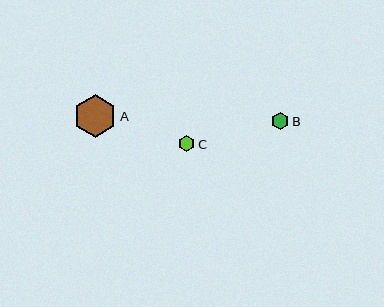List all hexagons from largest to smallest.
From largest to smallest: A, B, C.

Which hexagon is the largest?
Hexagon A is the largest with a size of approximately 43 pixels.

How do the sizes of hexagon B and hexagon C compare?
Hexagon B and hexagon C are approximately the same size.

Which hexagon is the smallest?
Hexagon C is the smallest with a size of approximately 17 pixels.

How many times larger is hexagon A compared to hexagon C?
Hexagon A is approximately 2.5 times the size of hexagon C.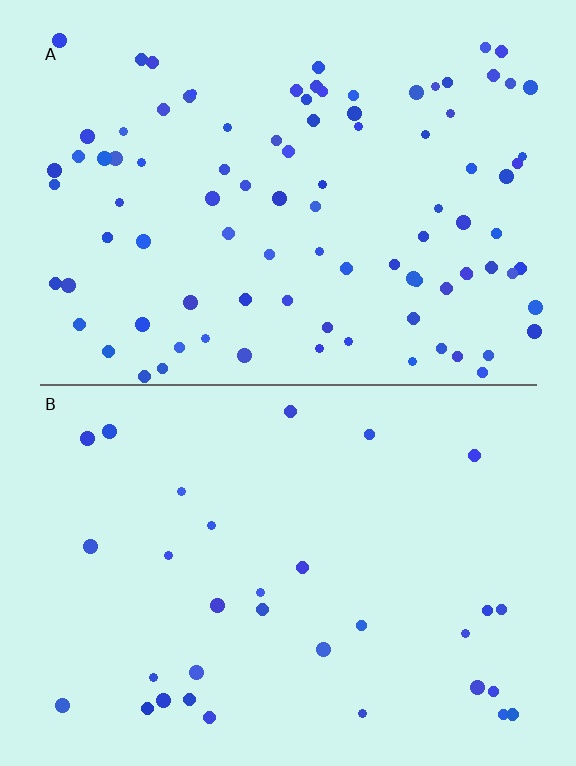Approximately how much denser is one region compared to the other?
Approximately 2.9× — region A over region B.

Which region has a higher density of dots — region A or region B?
A (the top).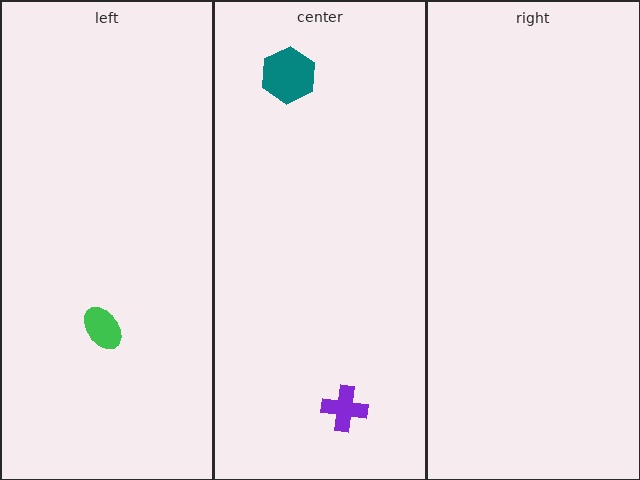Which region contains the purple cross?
The center region.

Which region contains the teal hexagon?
The center region.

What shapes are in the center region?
The teal hexagon, the purple cross.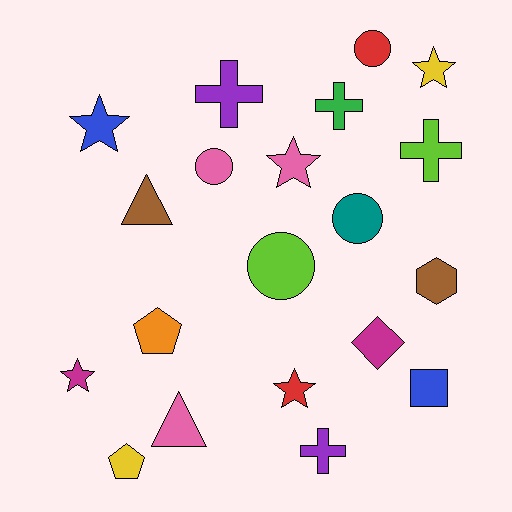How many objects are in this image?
There are 20 objects.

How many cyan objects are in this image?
There are no cyan objects.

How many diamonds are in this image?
There is 1 diamond.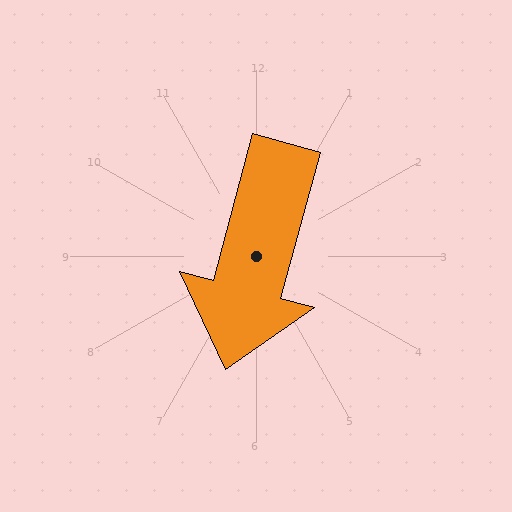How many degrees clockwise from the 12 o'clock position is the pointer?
Approximately 195 degrees.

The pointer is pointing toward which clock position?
Roughly 6 o'clock.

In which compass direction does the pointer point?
South.